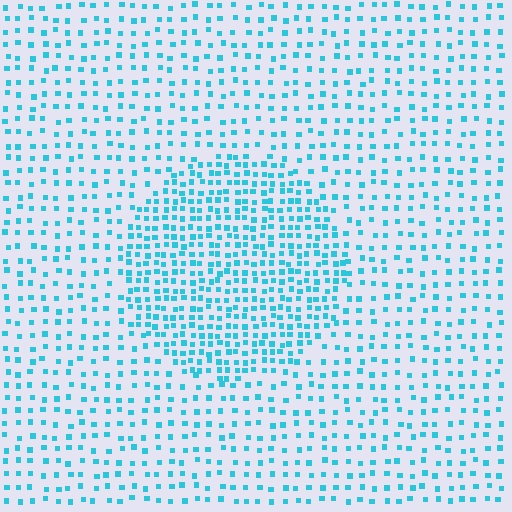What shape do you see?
I see a circle.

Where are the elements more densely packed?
The elements are more densely packed inside the circle boundary.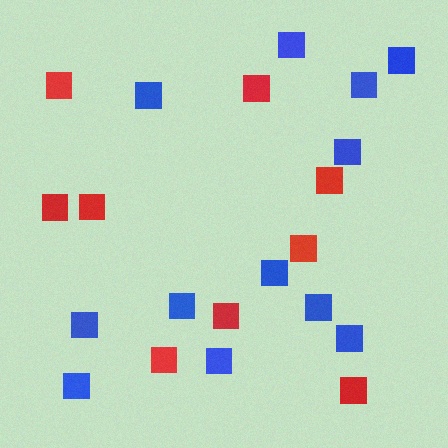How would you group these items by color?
There are 2 groups: one group of red squares (9) and one group of blue squares (12).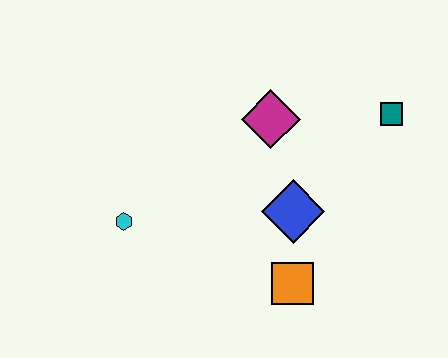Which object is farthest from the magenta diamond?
The cyan hexagon is farthest from the magenta diamond.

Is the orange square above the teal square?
No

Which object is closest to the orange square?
The blue diamond is closest to the orange square.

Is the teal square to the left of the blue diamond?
No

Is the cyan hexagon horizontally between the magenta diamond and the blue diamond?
No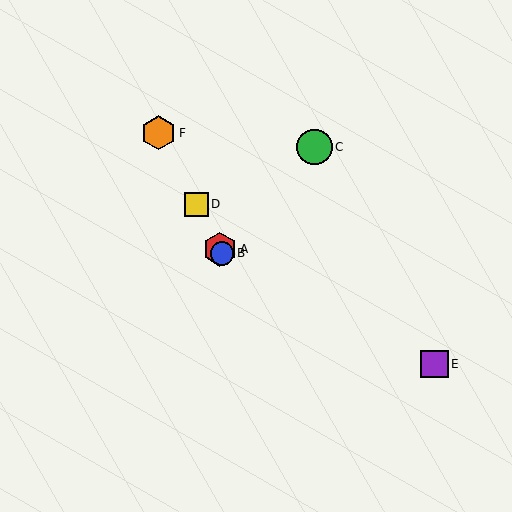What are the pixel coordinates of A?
Object A is at (220, 249).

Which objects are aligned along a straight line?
Objects A, B, D, F are aligned along a straight line.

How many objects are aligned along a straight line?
4 objects (A, B, D, F) are aligned along a straight line.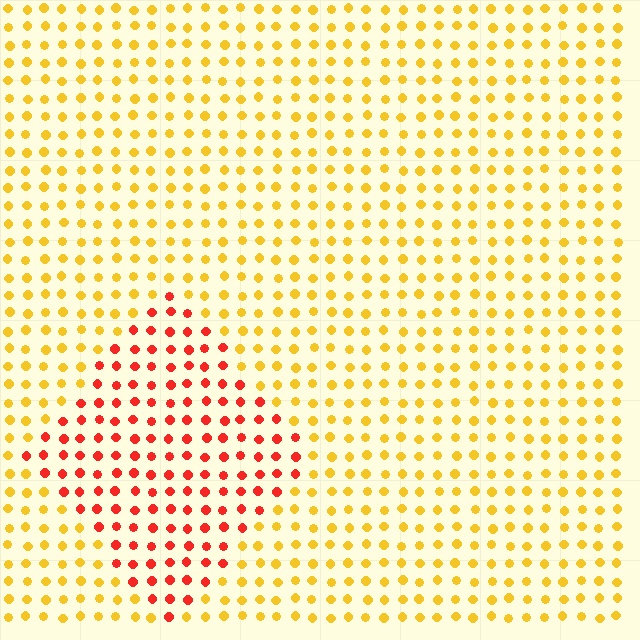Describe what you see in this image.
The image is filled with small yellow elements in a uniform arrangement. A diamond-shaped region is visible where the elements are tinted to a slightly different hue, forming a subtle color boundary.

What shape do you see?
I see a diamond.